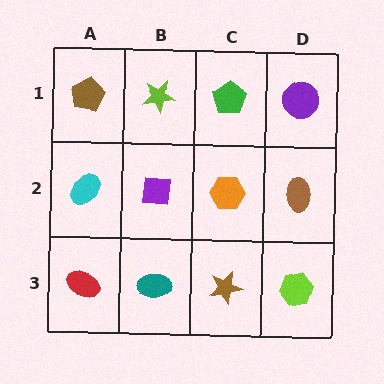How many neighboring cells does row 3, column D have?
2.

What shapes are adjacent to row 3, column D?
A brown ellipse (row 2, column D), a brown star (row 3, column C).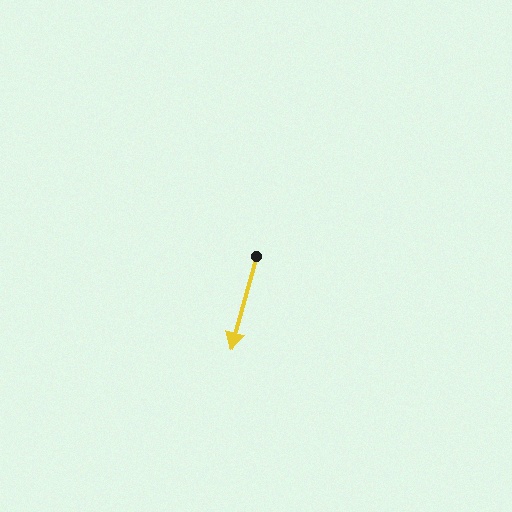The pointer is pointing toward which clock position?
Roughly 7 o'clock.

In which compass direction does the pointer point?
South.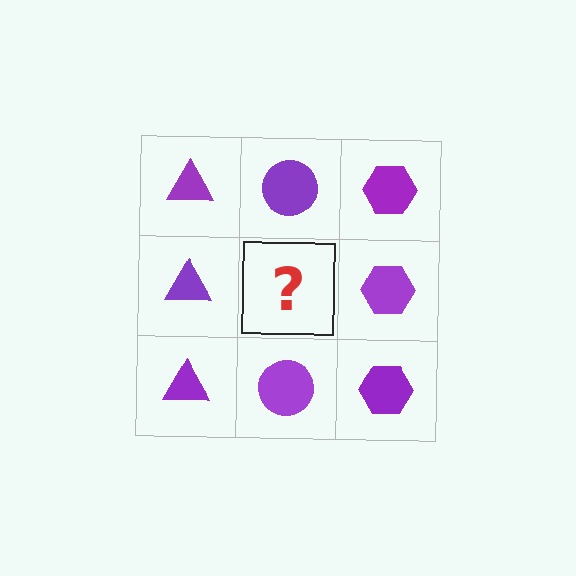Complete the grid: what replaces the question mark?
The question mark should be replaced with a purple circle.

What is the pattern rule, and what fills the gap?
The rule is that each column has a consistent shape. The gap should be filled with a purple circle.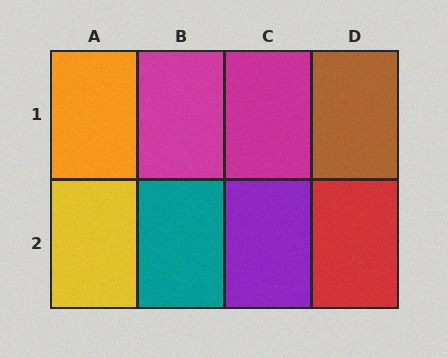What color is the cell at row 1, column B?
Magenta.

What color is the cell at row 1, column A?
Orange.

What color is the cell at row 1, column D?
Brown.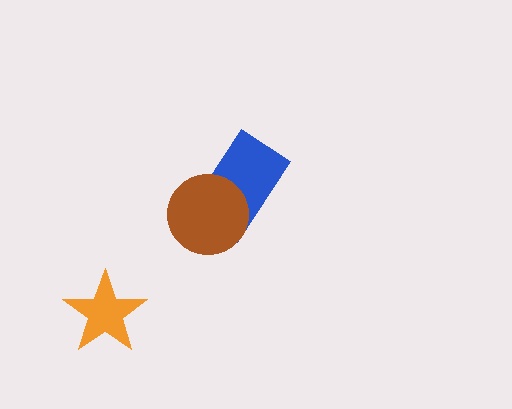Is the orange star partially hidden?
No, no other shape covers it.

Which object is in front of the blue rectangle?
The brown circle is in front of the blue rectangle.